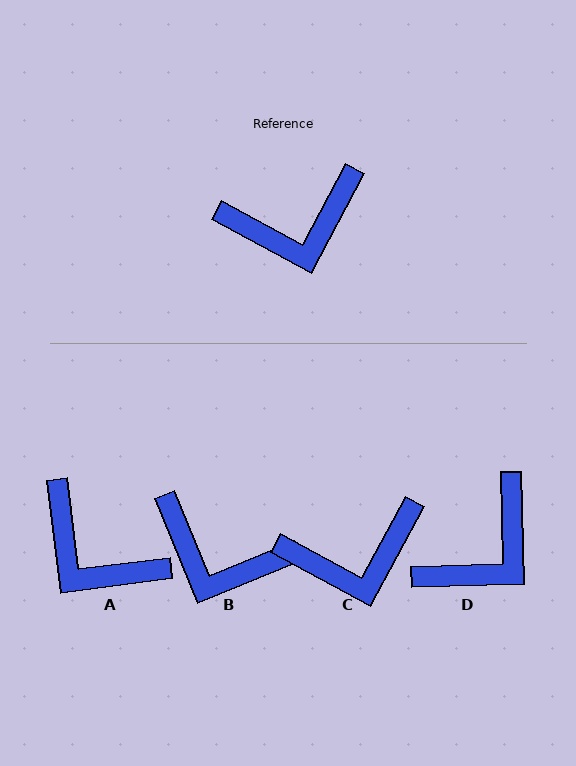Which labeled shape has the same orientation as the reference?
C.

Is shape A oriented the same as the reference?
No, it is off by about 55 degrees.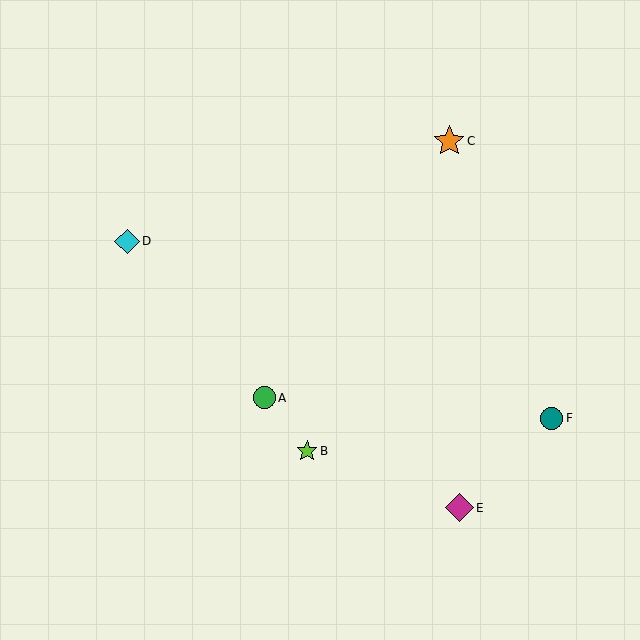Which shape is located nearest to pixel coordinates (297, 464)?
The lime star (labeled B) at (307, 451) is nearest to that location.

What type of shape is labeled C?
Shape C is an orange star.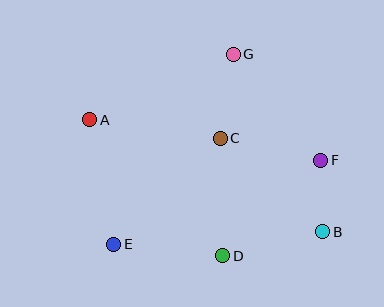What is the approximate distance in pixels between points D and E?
The distance between D and E is approximately 110 pixels.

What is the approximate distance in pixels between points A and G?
The distance between A and G is approximately 158 pixels.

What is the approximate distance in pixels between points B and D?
The distance between B and D is approximately 103 pixels.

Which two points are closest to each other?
Points B and F are closest to each other.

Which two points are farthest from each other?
Points A and B are farthest from each other.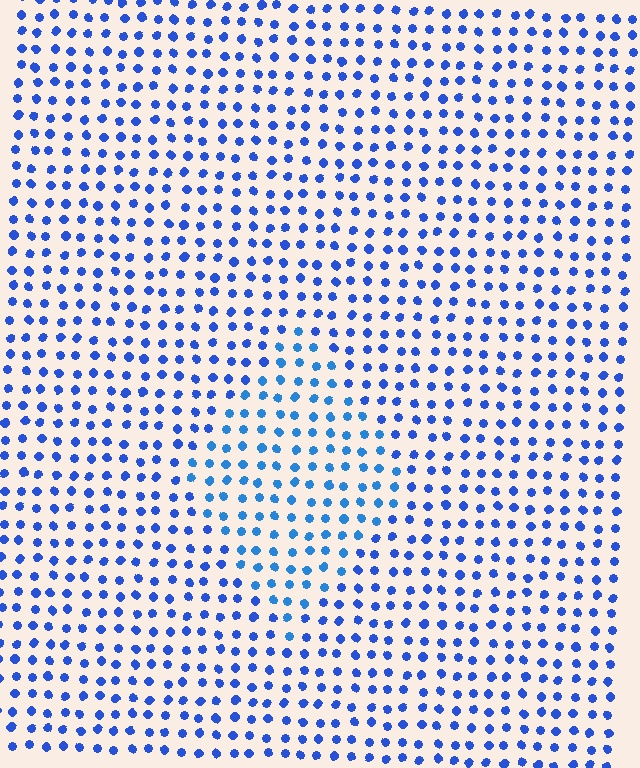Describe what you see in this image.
The image is filled with small blue elements in a uniform arrangement. A diamond-shaped region is visible where the elements are tinted to a slightly different hue, forming a subtle color boundary.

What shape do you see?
I see a diamond.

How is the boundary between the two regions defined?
The boundary is defined purely by a slight shift in hue (about 18 degrees). Spacing, size, and orientation are identical on both sides.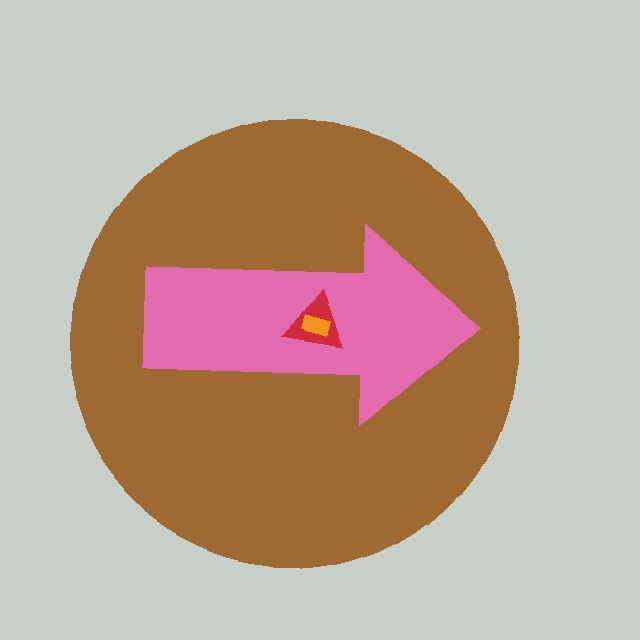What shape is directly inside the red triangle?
The orange rectangle.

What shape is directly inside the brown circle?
The pink arrow.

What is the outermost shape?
The brown circle.